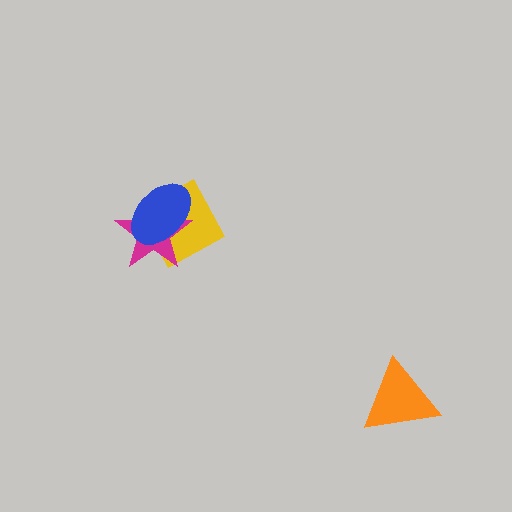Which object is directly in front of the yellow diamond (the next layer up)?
The magenta star is directly in front of the yellow diamond.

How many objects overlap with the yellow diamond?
2 objects overlap with the yellow diamond.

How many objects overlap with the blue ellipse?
2 objects overlap with the blue ellipse.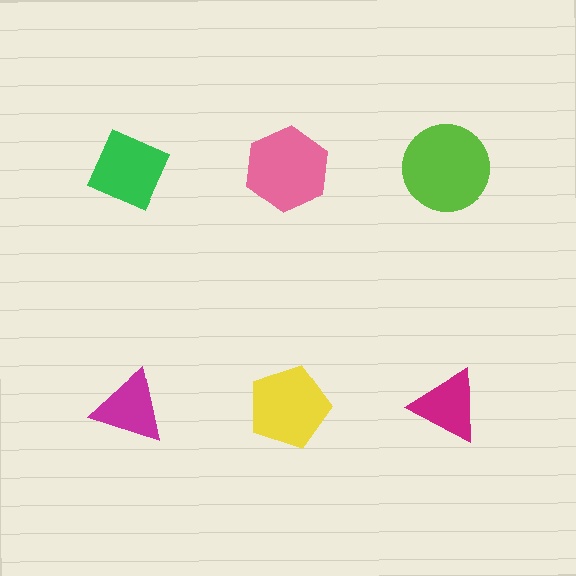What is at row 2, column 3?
A magenta triangle.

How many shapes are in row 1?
3 shapes.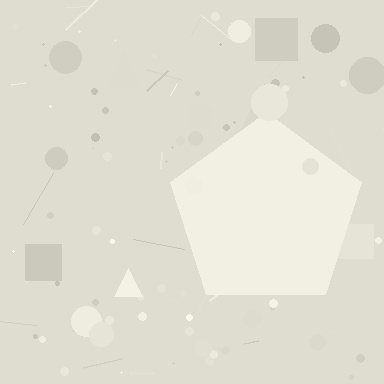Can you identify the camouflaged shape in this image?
The camouflaged shape is a pentagon.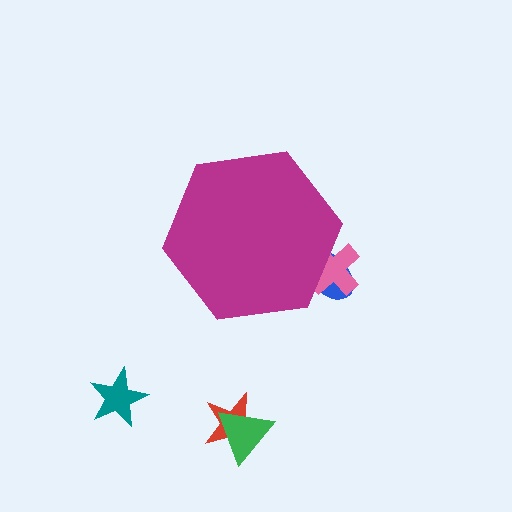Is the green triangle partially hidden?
No, the green triangle is fully visible.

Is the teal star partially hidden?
No, the teal star is fully visible.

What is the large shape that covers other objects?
A magenta hexagon.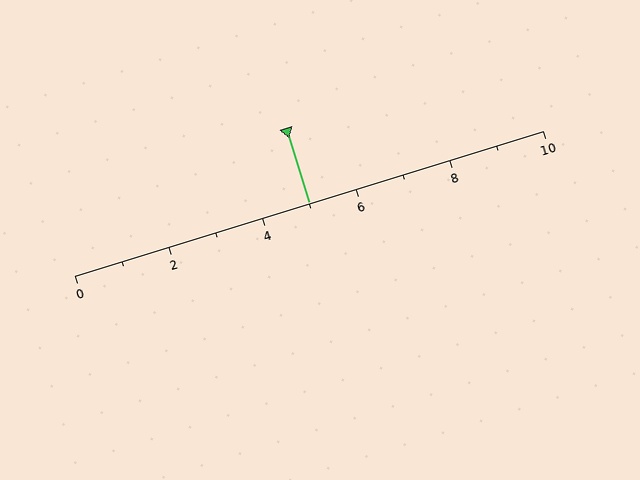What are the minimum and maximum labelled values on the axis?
The axis runs from 0 to 10.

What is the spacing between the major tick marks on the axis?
The major ticks are spaced 2 apart.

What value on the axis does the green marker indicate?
The marker indicates approximately 5.